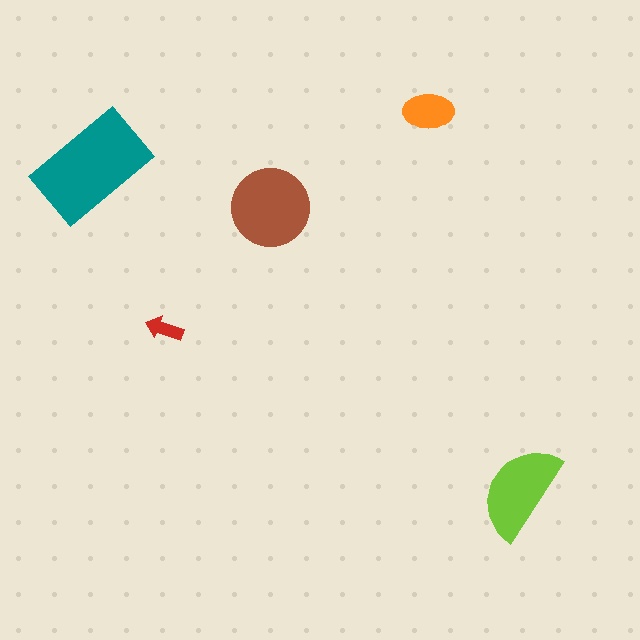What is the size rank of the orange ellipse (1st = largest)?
4th.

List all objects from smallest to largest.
The red arrow, the orange ellipse, the lime semicircle, the brown circle, the teal rectangle.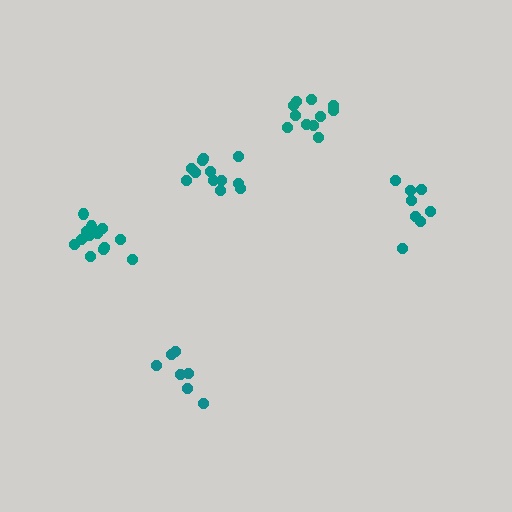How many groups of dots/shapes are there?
There are 5 groups.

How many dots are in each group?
Group 1: 7 dots, Group 2: 12 dots, Group 3: 11 dots, Group 4: 13 dots, Group 5: 8 dots (51 total).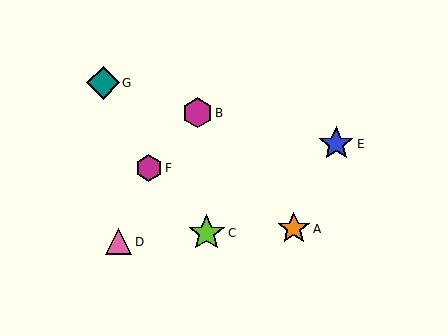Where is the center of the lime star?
The center of the lime star is at (207, 233).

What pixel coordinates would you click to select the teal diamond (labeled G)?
Click at (103, 83) to select the teal diamond G.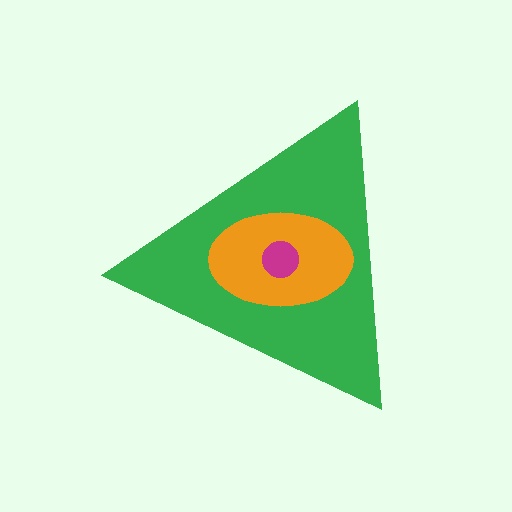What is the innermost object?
The magenta circle.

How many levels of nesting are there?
3.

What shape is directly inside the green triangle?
The orange ellipse.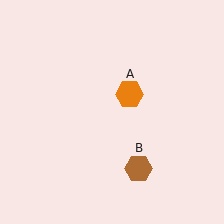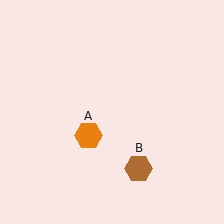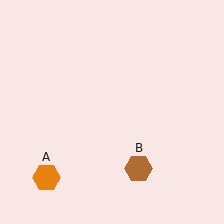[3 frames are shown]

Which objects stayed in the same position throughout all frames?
Brown hexagon (object B) remained stationary.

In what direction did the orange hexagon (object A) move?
The orange hexagon (object A) moved down and to the left.